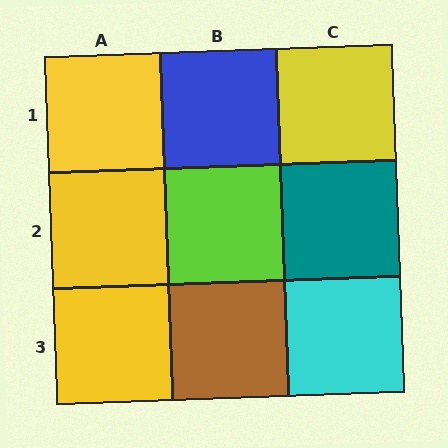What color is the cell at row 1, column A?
Yellow.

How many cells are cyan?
1 cell is cyan.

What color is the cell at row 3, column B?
Brown.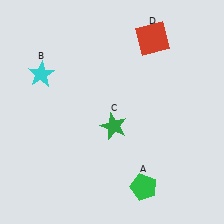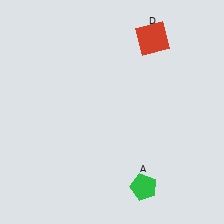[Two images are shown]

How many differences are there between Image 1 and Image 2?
There are 2 differences between the two images.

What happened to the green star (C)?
The green star (C) was removed in Image 2. It was in the bottom-right area of Image 1.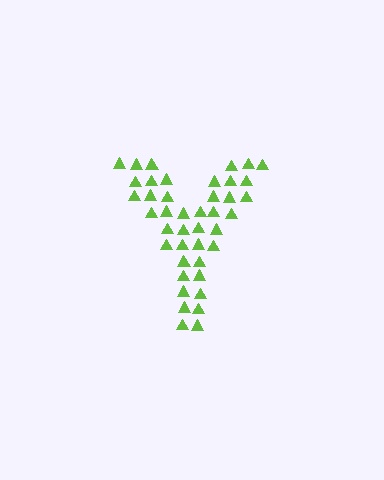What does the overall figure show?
The overall figure shows the letter Y.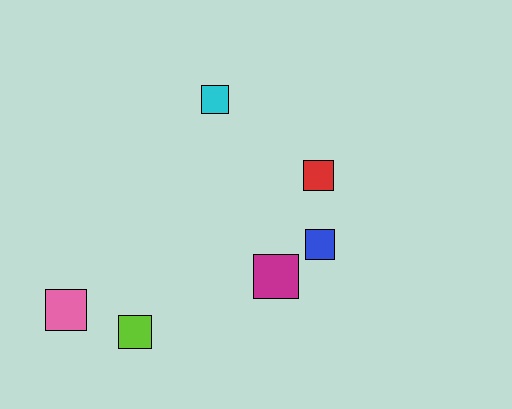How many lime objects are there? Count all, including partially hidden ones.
There is 1 lime object.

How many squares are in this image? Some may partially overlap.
There are 6 squares.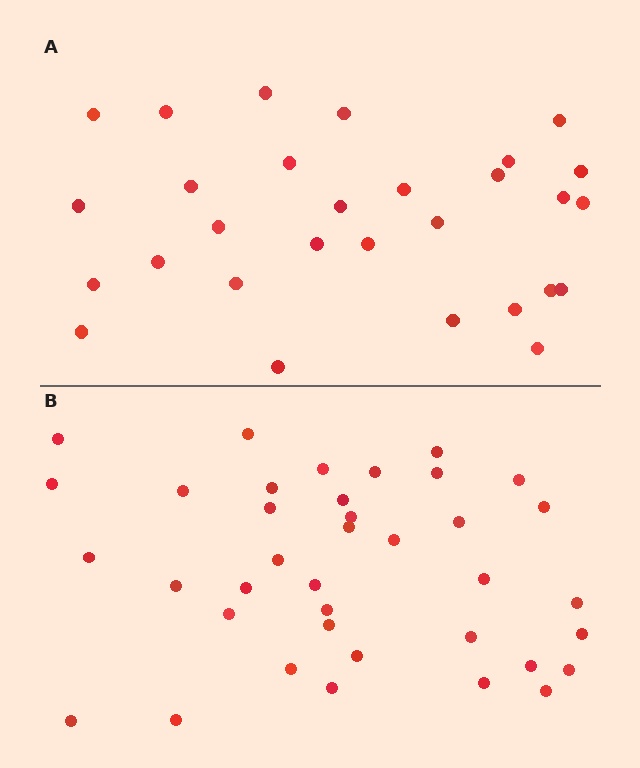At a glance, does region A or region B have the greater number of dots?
Region B (the bottom region) has more dots.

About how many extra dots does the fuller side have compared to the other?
Region B has roughly 8 or so more dots than region A.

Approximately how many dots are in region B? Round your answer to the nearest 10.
About 40 dots. (The exact count is 38, which rounds to 40.)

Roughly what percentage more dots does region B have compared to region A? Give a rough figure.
About 30% more.